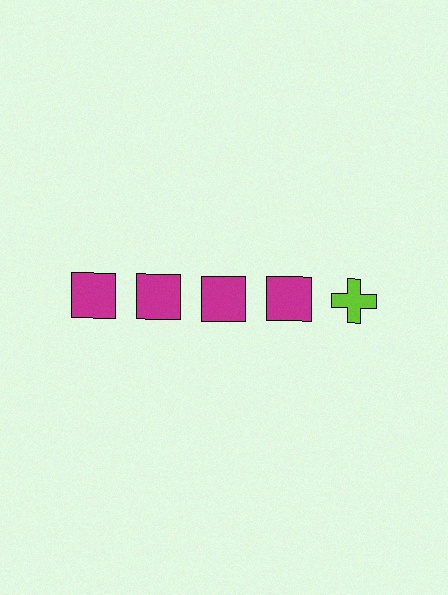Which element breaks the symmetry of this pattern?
The lime cross in the top row, rightmost column breaks the symmetry. All other shapes are magenta squares.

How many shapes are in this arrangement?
There are 5 shapes arranged in a grid pattern.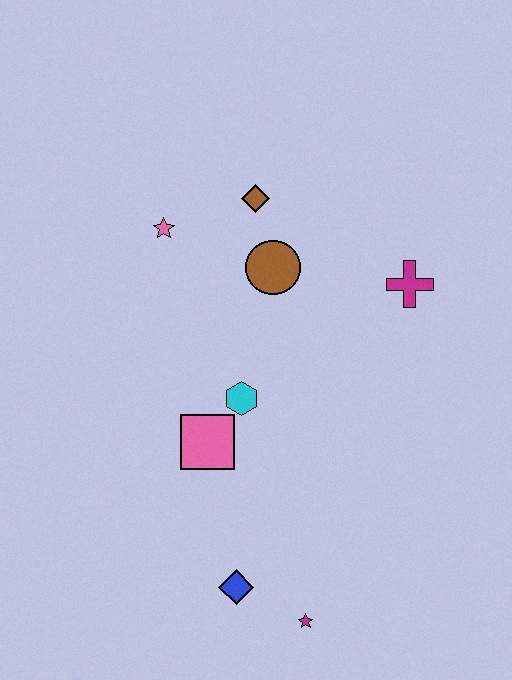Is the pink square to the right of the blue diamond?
No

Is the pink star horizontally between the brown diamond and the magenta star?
No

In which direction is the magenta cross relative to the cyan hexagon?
The magenta cross is to the right of the cyan hexagon.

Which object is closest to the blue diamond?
The magenta star is closest to the blue diamond.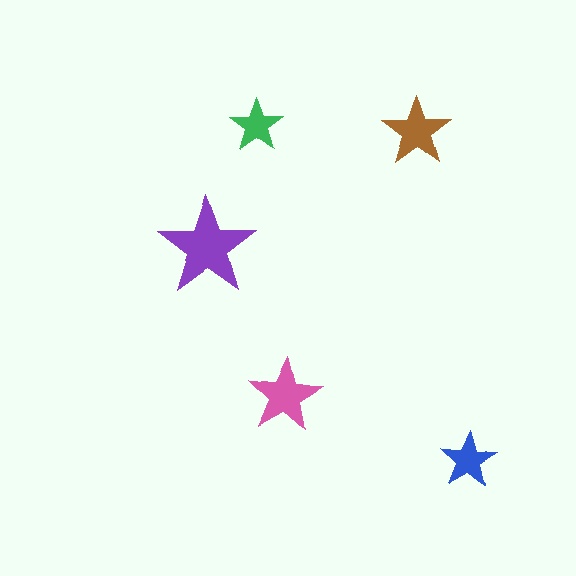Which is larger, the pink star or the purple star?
The purple one.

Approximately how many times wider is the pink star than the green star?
About 1.5 times wider.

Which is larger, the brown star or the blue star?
The brown one.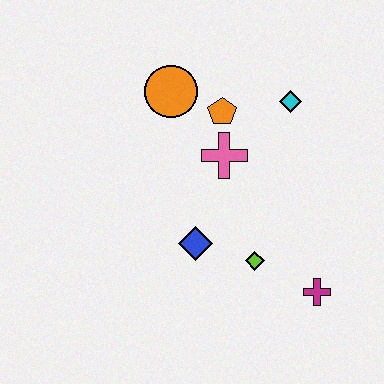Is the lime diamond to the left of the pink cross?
No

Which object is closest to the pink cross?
The orange pentagon is closest to the pink cross.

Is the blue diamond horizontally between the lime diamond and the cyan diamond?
No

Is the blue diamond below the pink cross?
Yes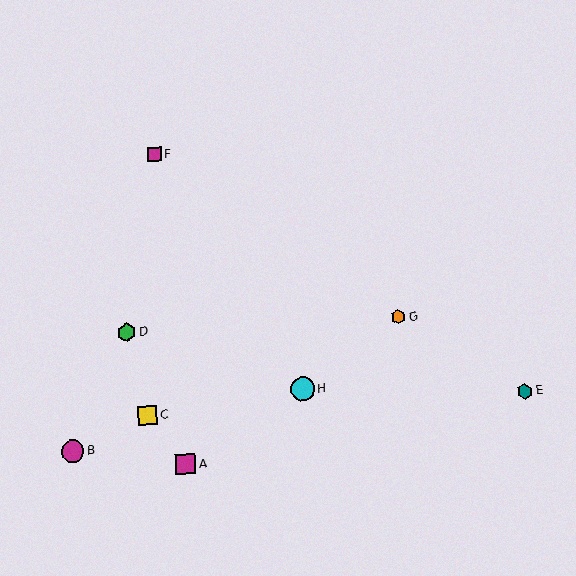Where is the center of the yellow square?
The center of the yellow square is at (148, 415).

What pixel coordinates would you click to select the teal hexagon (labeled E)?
Click at (525, 391) to select the teal hexagon E.